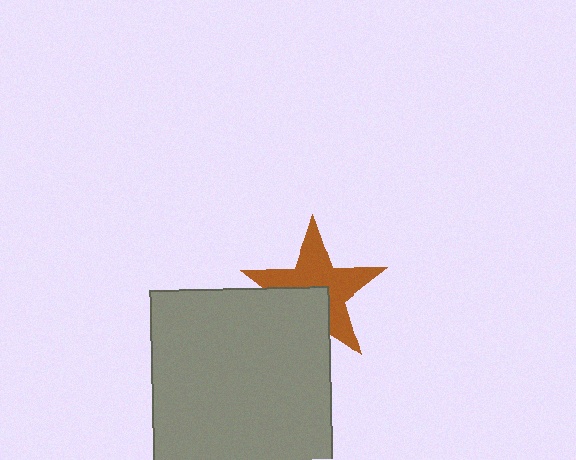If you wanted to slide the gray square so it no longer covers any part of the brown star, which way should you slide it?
Slide it down — that is the most direct way to separate the two shapes.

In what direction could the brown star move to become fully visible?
The brown star could move up. That would shift it out from behind the gray square entirely.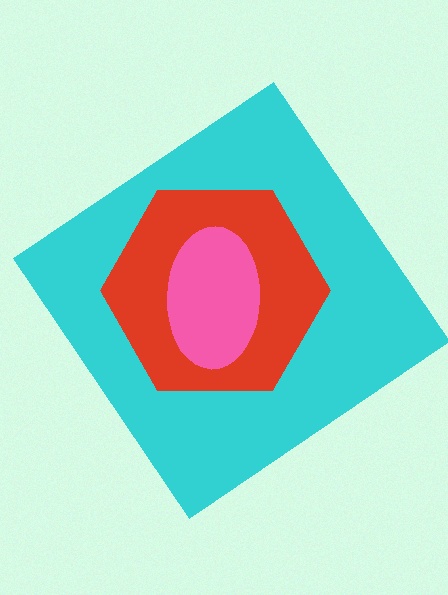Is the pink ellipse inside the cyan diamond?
Yes.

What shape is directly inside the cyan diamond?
The red hexagon.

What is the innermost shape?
The pink ellipse.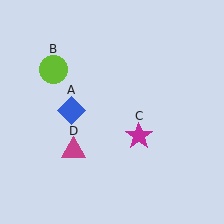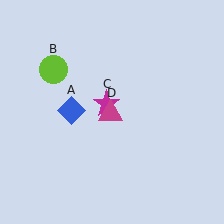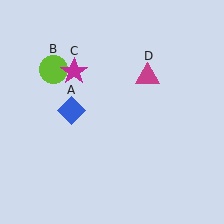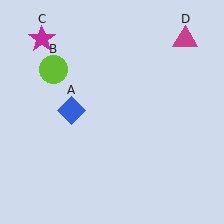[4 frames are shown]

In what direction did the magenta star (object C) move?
The magenta star (object C) moved up and to the left.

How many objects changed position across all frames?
2 objects changed position: magenta star (object C), magenta triangle (object D).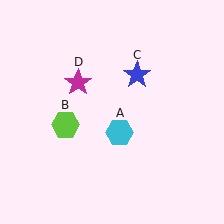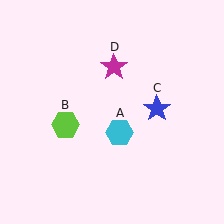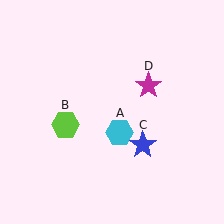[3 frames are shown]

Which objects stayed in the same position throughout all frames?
Cyan hexagon (object A) and lime hexagon (object B) remained stationary.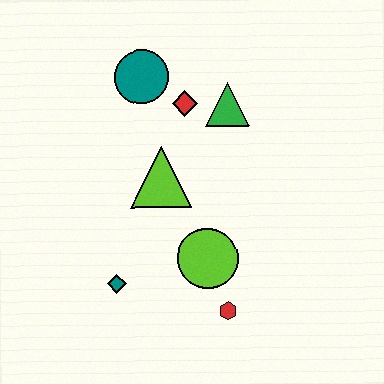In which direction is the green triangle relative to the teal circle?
The green triangle is to the right of the teal circle.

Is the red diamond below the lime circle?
No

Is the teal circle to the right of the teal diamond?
Yes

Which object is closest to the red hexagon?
The lime circle is closest to the red hexagon.